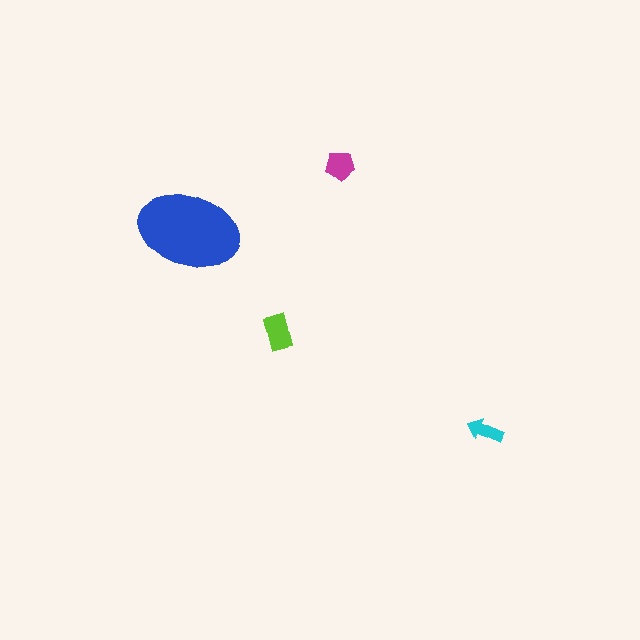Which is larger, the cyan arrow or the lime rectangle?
The lime rectangle.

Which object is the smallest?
The cyan arrow.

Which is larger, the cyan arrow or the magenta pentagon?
The magenta pentagon.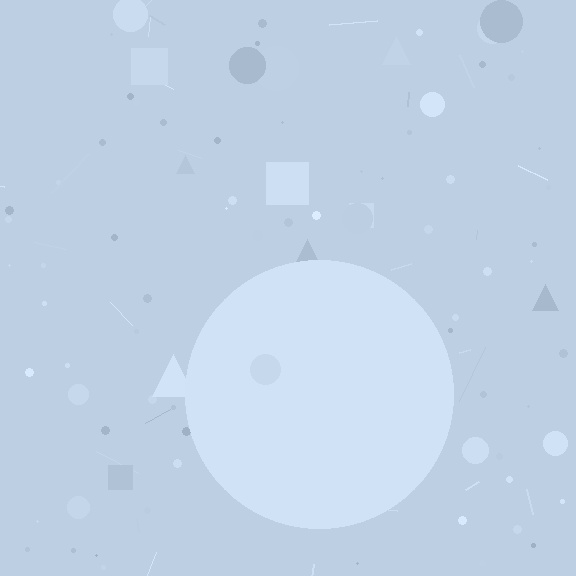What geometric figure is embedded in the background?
A circle is embedded in the background.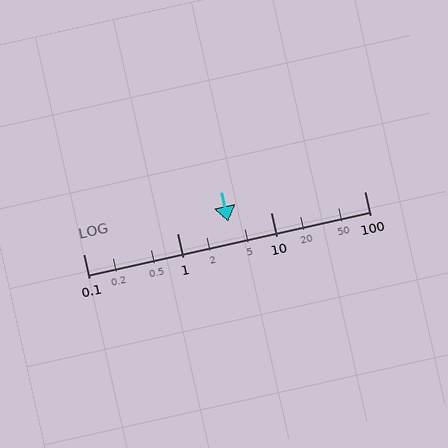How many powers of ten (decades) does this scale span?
The scale spans 3 decades, from 0.1 to 100.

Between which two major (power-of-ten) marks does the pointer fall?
The pointer is between 1 and 10.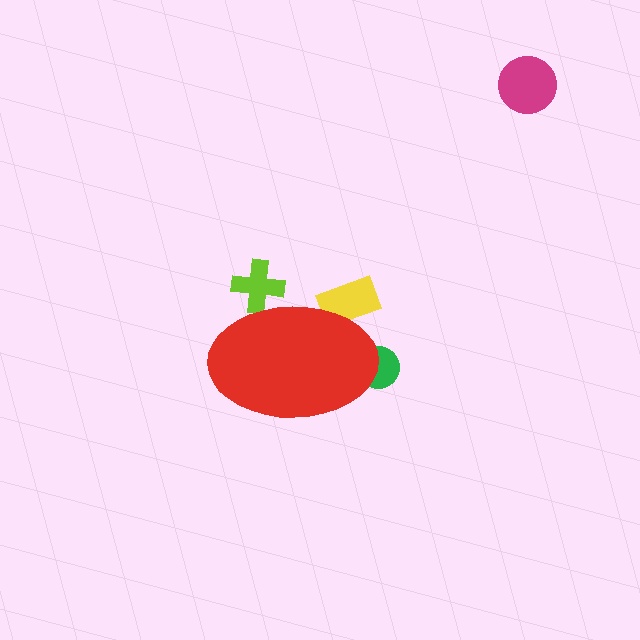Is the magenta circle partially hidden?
No, the magenta circle is fully visible.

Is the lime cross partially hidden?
Yes, the lime cross is partially hidden behind the red ellipse.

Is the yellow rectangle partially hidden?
Yes, the yellow rectangle is partially hidden behind the red ellipse.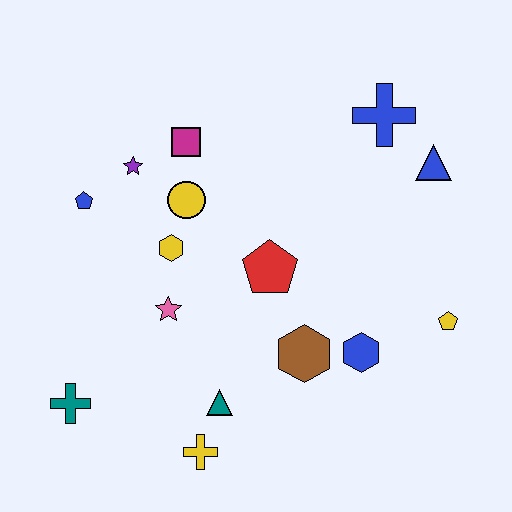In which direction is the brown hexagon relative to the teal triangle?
The brown hexagon is to the right of the teal triangle.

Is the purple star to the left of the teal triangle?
Yes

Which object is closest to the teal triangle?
The yellow cross is closest to the teal triangle.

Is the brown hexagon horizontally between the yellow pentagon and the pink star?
Yes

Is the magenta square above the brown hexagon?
Yes